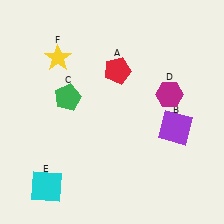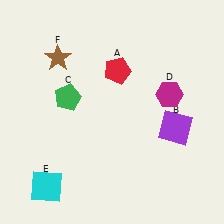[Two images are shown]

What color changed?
The star (F) changed from yellow in Image 1 to brown in Image 2.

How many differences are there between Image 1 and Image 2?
There is 1 difference between the two images.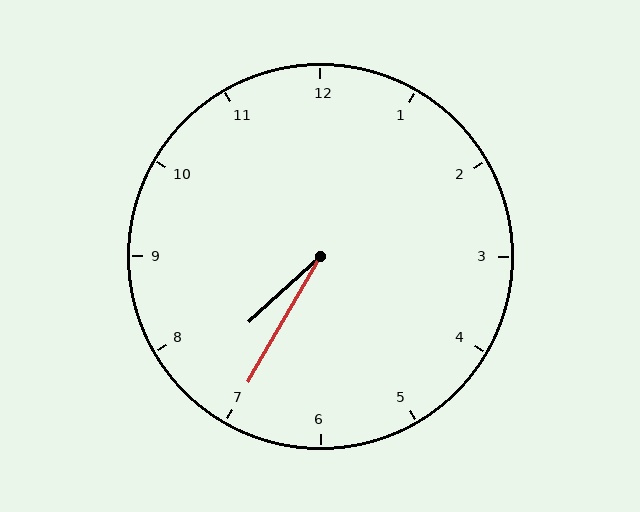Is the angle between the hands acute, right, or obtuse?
It is acute.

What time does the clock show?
7:35.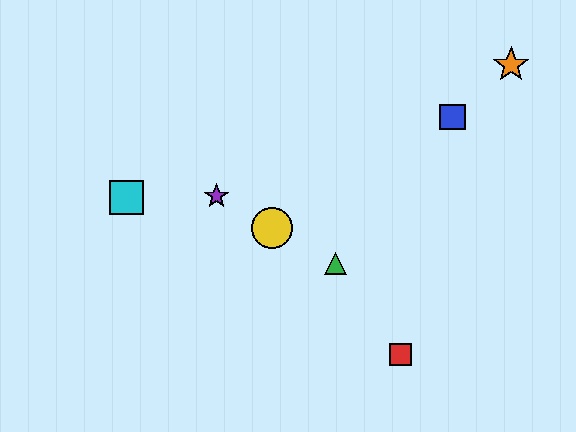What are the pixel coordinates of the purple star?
The purple star is at (216, 196).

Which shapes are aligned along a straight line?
The green triangle, the yellow circle, the purple star are aligned along a straight line.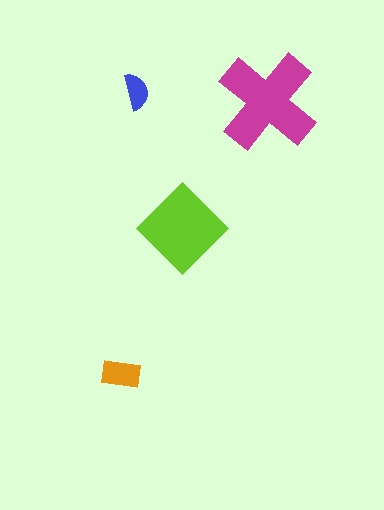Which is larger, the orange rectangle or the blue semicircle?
The orange rectangle.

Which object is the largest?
The magenta cross.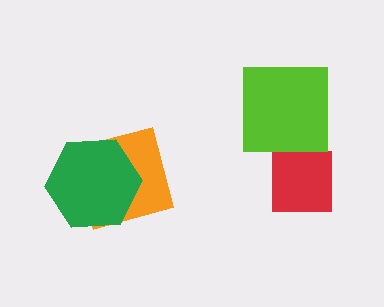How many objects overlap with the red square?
0 objects overlap with the red square.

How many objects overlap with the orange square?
1 object overlaps with the orange square.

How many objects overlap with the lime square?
0 objects overlap with the lime square.